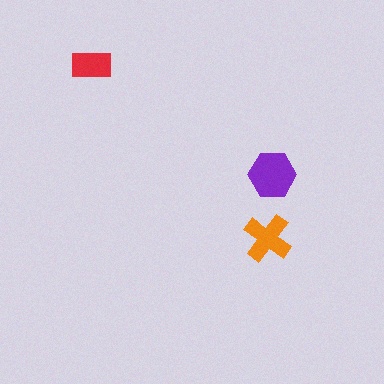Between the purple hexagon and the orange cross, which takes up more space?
The purple hexagon.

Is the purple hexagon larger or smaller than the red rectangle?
Larger.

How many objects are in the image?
There are 3 objects in the image.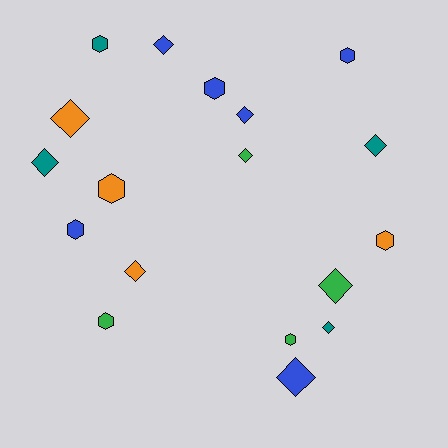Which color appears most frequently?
Blue, with 6 objects.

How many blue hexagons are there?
There are 3 blue hexagons.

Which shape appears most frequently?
Diamond, with 10 objects.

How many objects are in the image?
There are 18 objects.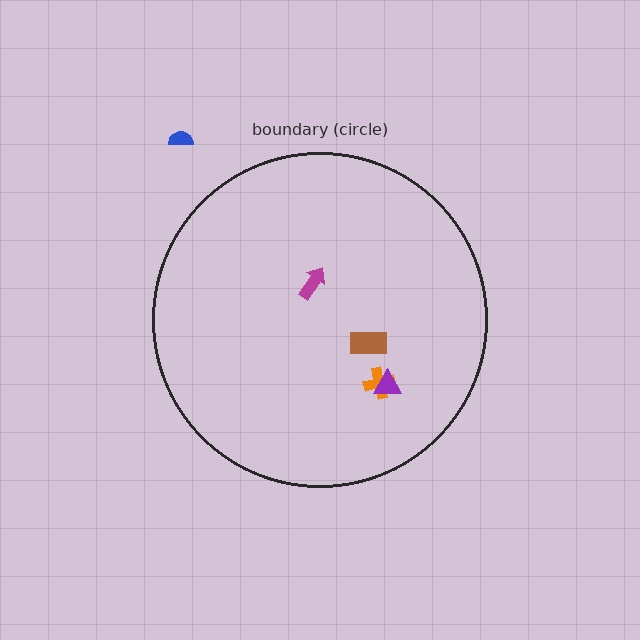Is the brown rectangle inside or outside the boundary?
Inside.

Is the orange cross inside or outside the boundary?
Inside.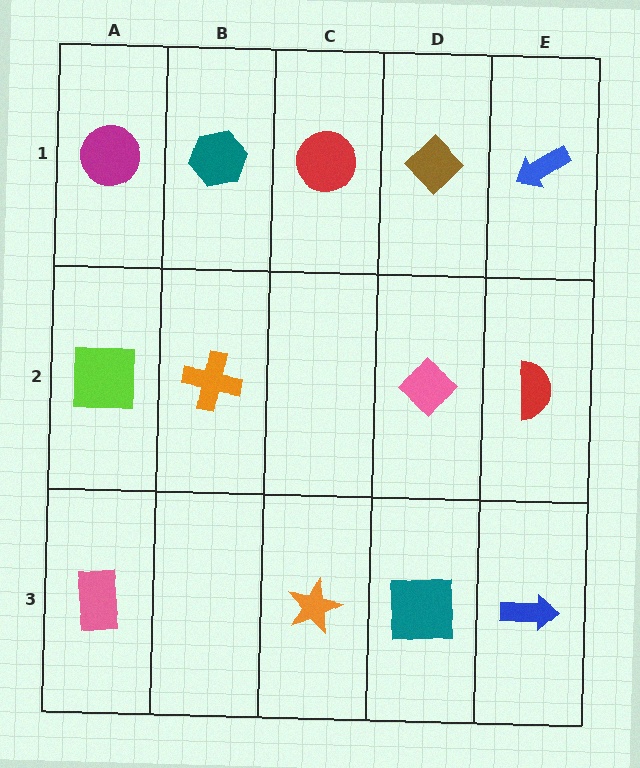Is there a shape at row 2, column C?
No, that cell is empty.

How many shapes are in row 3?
4 shapes.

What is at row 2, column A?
A lime square.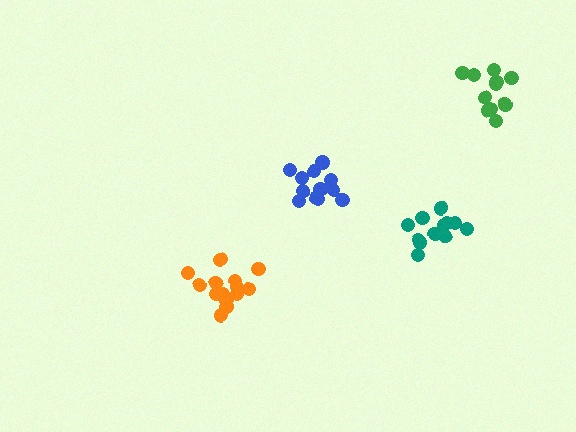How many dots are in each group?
Group 1: 12 dots, Group 2: 12 dots, Group 3: 14 dots, Group 4: 12 dots (50 total).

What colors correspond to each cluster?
The clusters are colored: teal, blue, orange, green.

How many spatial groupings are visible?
There are 4 spatial groupings.